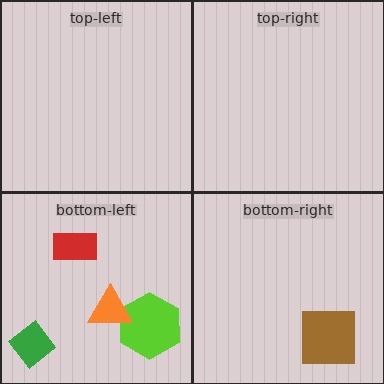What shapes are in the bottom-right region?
The brown square.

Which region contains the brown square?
The bottom-right region.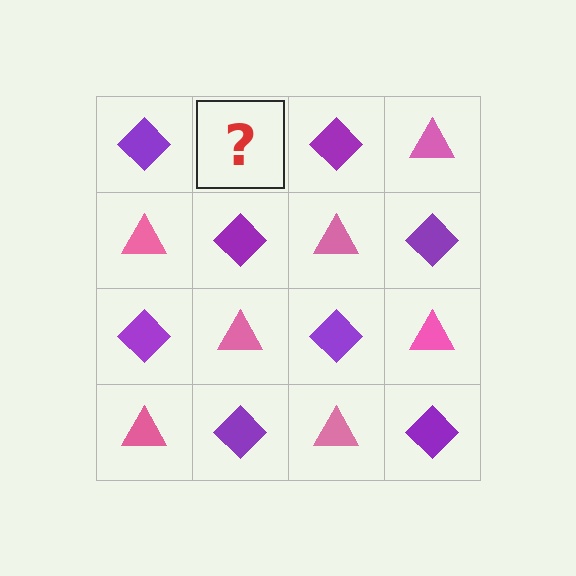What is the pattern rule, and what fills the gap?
The rule is that it alternates purple diamond and pink triangle in a checkerboard pattern. The gap should be filled with a pink triangle.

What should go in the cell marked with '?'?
The missing cell should contain a pink triangle.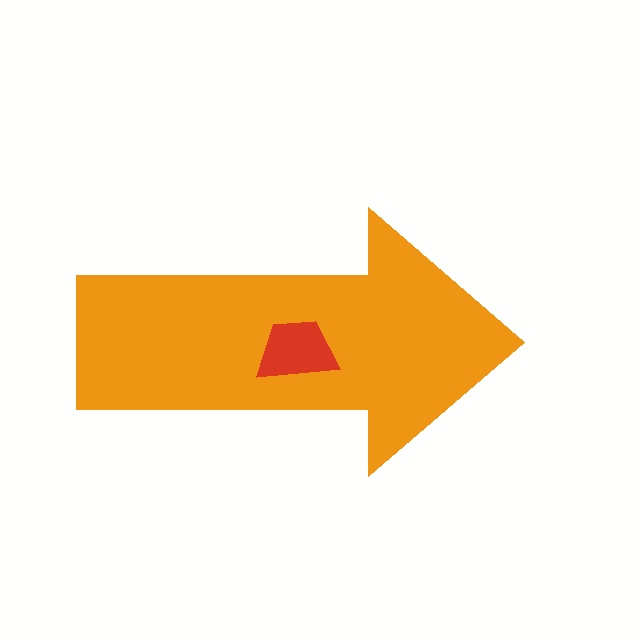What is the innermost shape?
The red trapezoid.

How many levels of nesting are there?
2.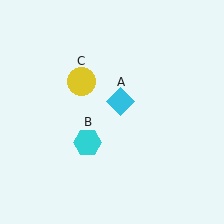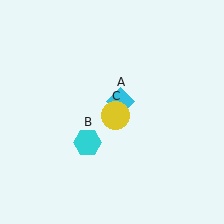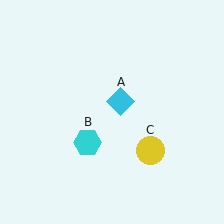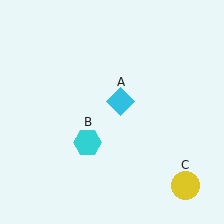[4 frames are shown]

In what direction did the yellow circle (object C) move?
The yellow circle (object C) moved down and to the right.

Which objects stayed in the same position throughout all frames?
Cyan diamond (object A) and cyan hexagon (object B) remained stationary.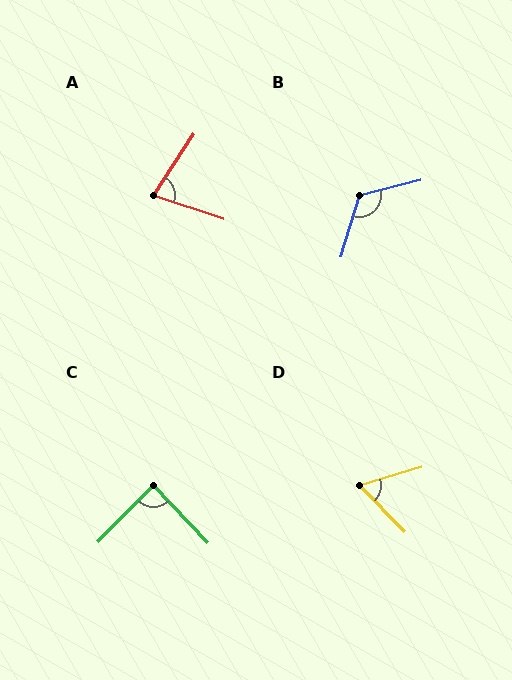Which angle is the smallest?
D, at approximately 62 degrees.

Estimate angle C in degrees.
Approximately 88 degrees.